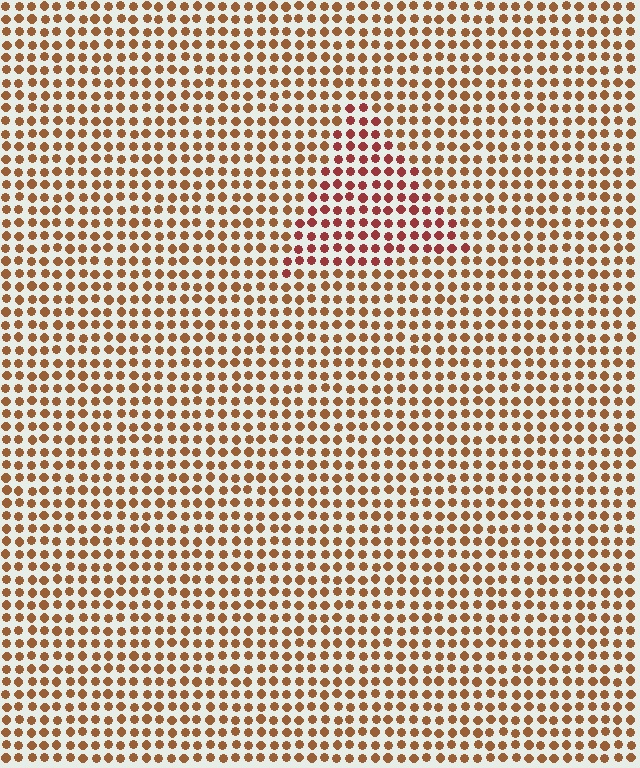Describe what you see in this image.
The image is filled with small brown elements in a uniform arrangement. A triangle-shaped region is visible where the elements are tinted to a slightly different hue, forming a subtle color boundary.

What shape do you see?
I see a triangle.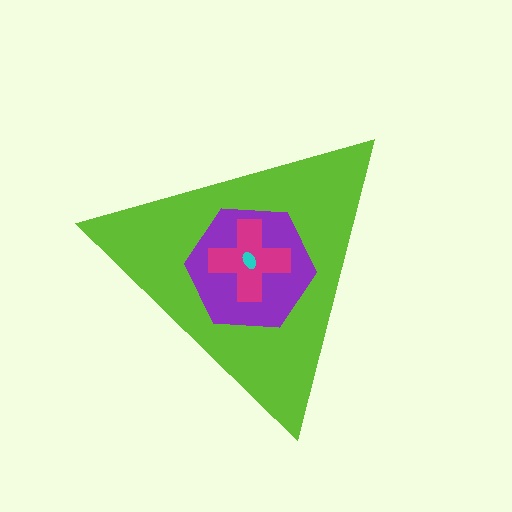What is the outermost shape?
The lime triangle.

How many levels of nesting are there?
4.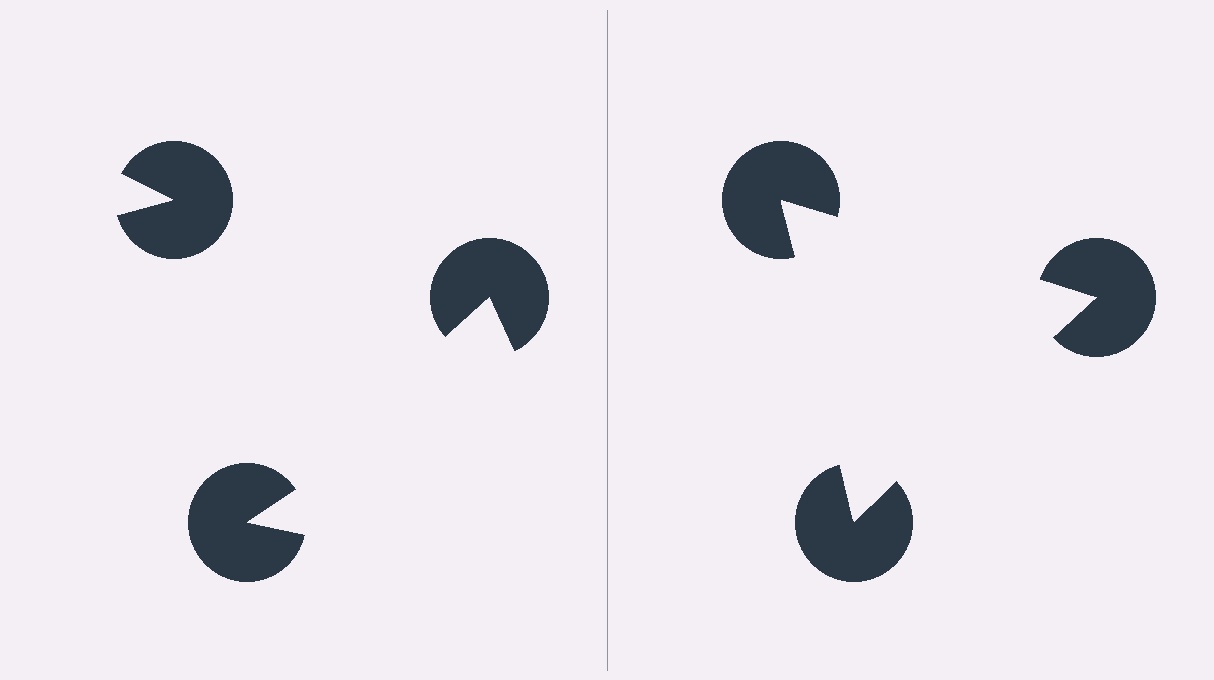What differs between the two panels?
The pac-man discs are positioned identically on both sides; only the wedge orientations differ. On the right they align to a triangle; on the left they are misaligned.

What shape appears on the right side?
An illusory triangle.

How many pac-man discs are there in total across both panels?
6 — 3 on each side.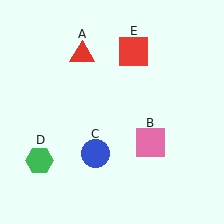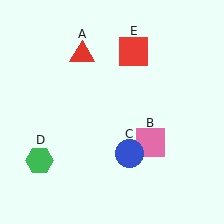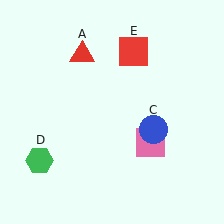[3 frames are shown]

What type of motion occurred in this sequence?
The blue circle (object C) rotated counterclockwise around the center of the scene.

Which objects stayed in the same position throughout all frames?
Red triangle (object A) and pink square (object B) and green hexagon (object D) and red square (object E) remained stationary.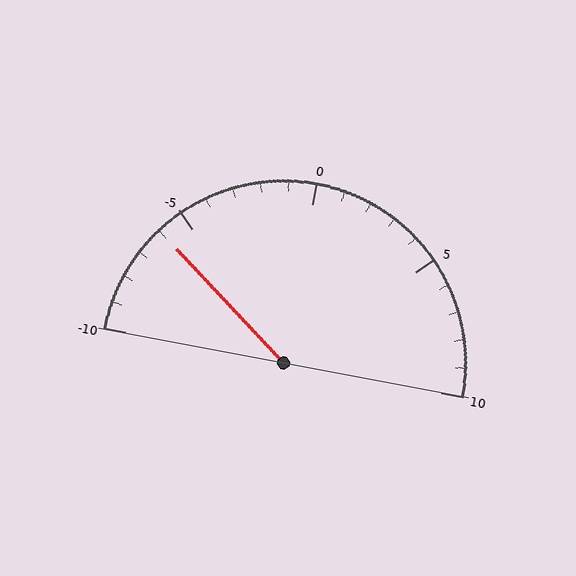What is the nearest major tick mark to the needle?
The nearest major tick mark is -5.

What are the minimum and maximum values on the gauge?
The gauge ranges from -10 to 10.